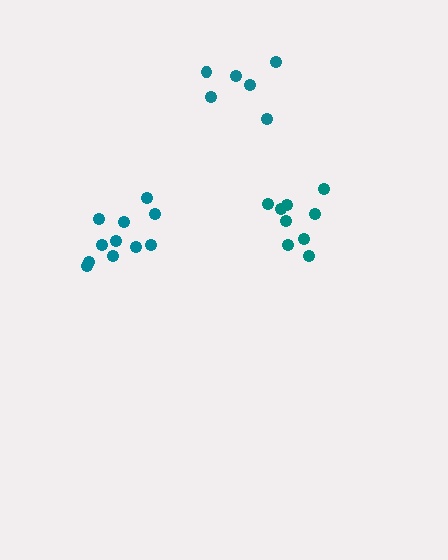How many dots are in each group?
Group 1: 9 dots, Group 2: 11 dots, Group 3: 6 dots (26 total).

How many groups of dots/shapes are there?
There are 3 groups.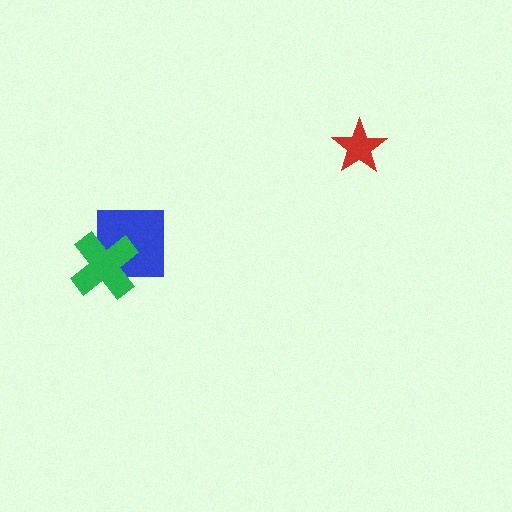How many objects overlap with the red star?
0 objects overlap with the red star.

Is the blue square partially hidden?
Yes, it is partially covered by another shape.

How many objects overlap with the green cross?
1 object overlaps with the green cross.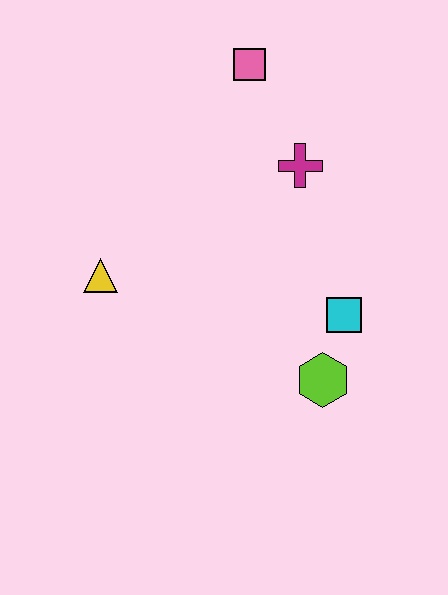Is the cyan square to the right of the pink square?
Yes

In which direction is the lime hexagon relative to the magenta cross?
The lime hexagon is below the magenta cross.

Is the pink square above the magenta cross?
Yes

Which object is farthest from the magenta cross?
The yellow triangle is farthest from the magenta cross.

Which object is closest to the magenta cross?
The pink square is closest to the magenta cross.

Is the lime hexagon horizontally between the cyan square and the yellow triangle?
Yes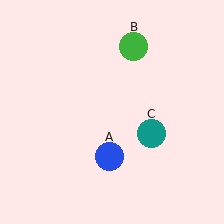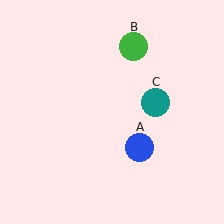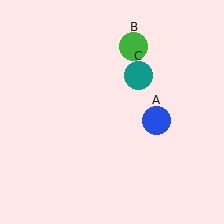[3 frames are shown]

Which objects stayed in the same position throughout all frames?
Green circle (object B) remained stationary.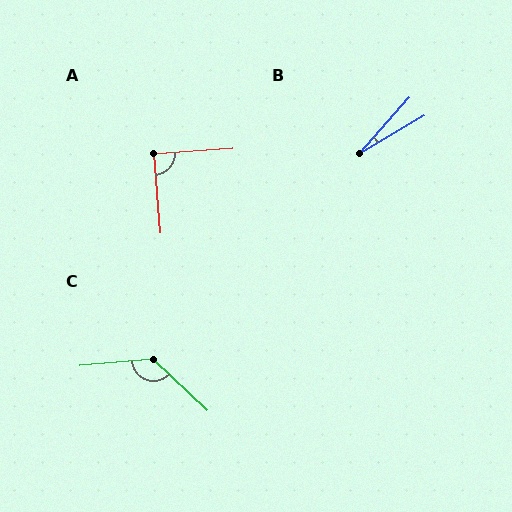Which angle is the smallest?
B, at approximately 18 degrees.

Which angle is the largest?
C, at approximately 132 degrees.